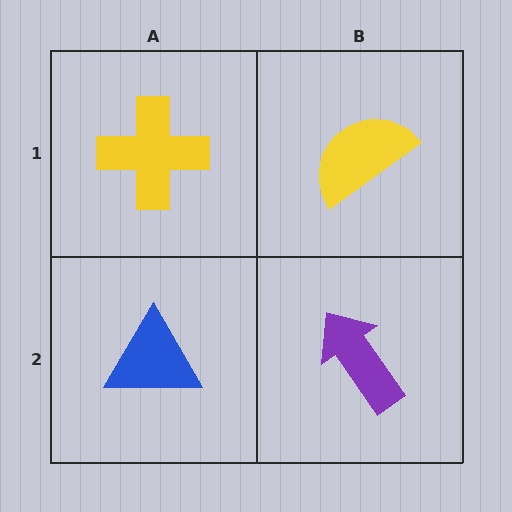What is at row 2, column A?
A blue triangle.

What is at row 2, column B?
A purple arrow.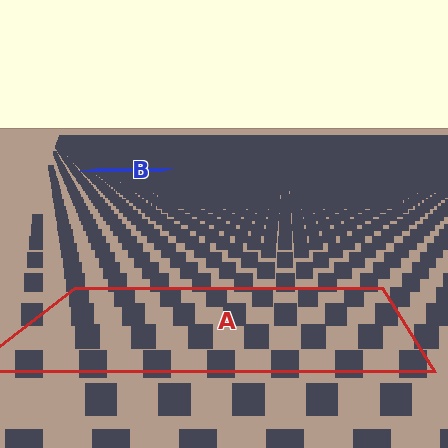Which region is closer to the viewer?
Region A is closer. The texture elements there are larger and more spread out.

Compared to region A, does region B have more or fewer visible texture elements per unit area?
Region B has more texture elements per unit area — they are packed more densely because it is farther away.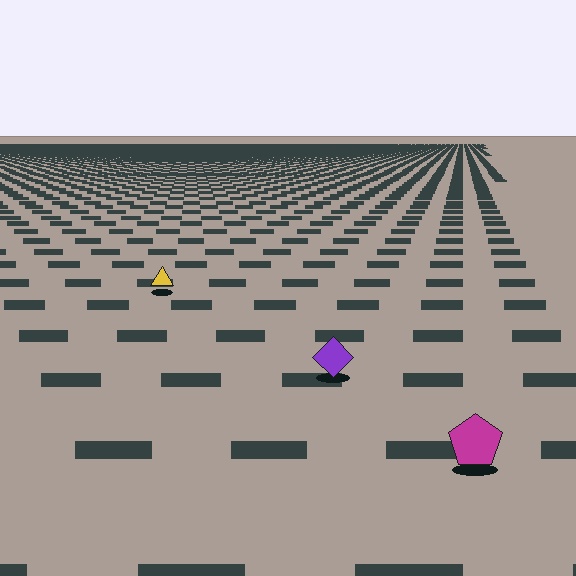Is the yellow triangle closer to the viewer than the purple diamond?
No. The purple diamond is closer — you can tell from the texture gradient: the ground texture is coarser near it.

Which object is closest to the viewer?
The magenta pentagon is closest. The texture marks near it are larger and more spread out.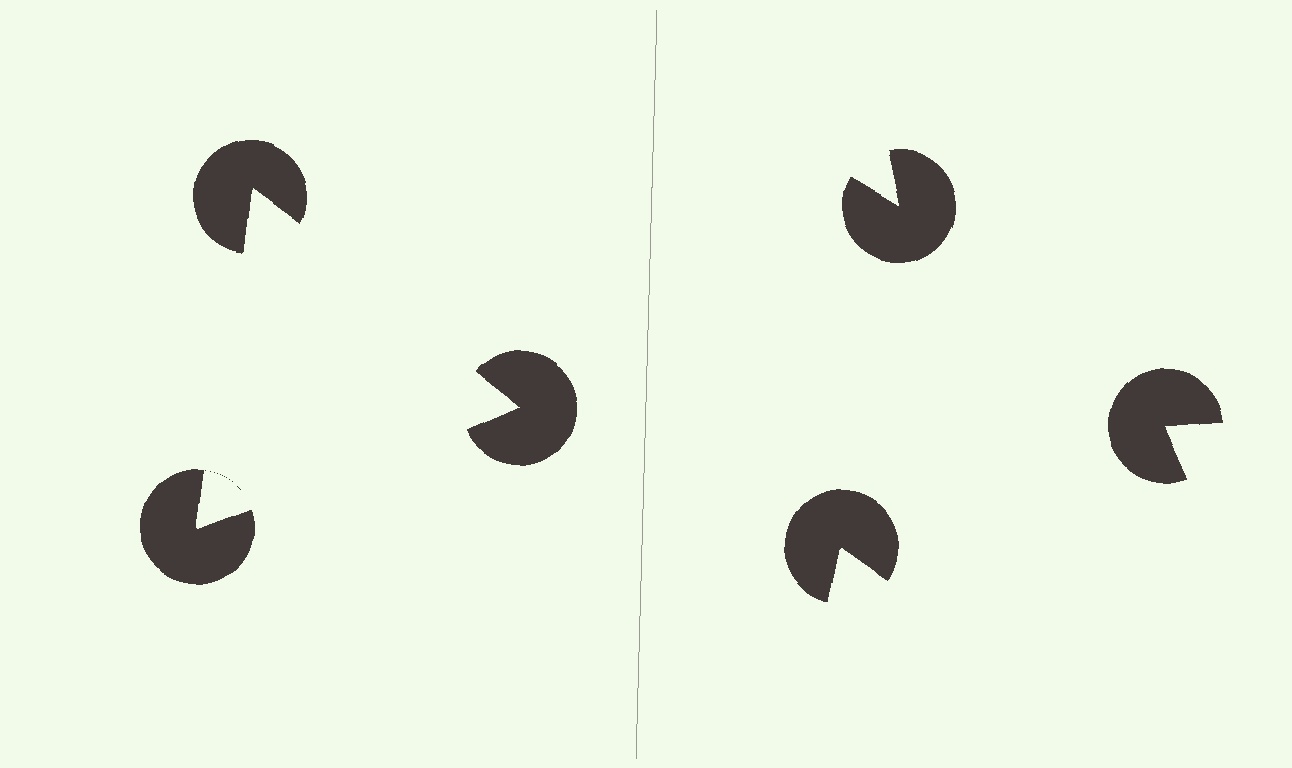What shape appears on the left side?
An illusory triangle.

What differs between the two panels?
The pac-man discs are positioned identically on both sides; only the wedge orientations differ. On the left they align to a triangle; on the right they are misaligned.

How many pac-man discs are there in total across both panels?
6 — 3 on each side.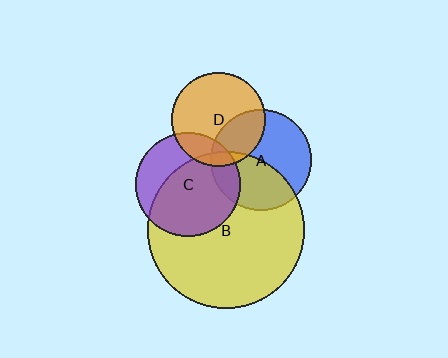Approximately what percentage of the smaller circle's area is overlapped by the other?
Approximately 10%.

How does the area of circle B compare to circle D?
Approximately 2.8 times.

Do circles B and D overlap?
Yes.